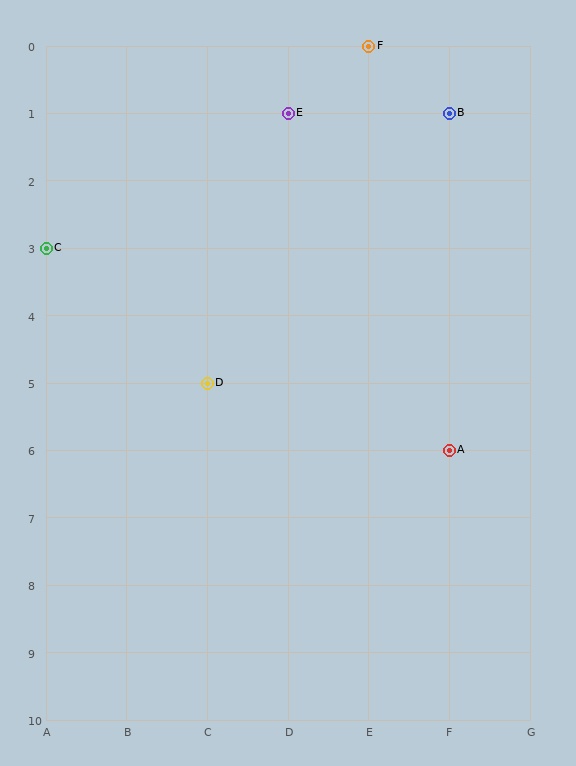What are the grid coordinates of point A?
Point A is at grid coordinates (F, 6).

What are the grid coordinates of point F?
Point F is at grid coordinates (E, 0).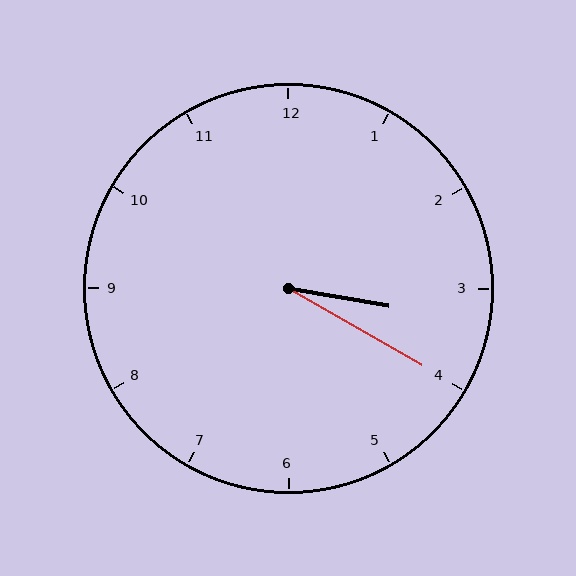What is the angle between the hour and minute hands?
Approximately 20 degrees.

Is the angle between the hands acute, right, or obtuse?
It is acute.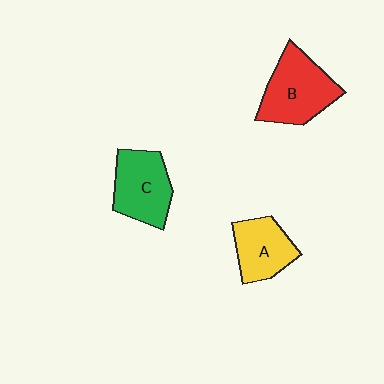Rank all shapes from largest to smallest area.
From largest to smallest: B (red), C (green), A (yellow).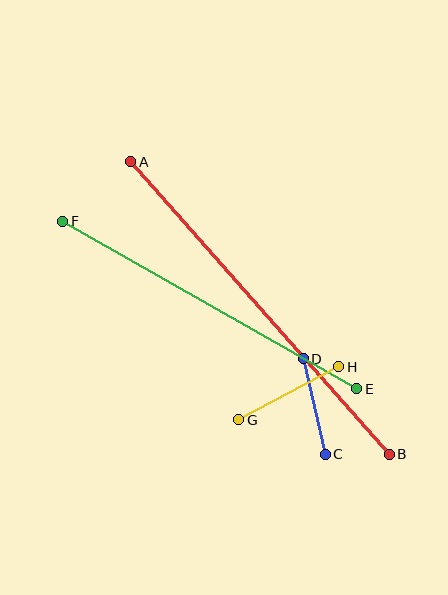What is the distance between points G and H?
The distance is approximately 114 pixels.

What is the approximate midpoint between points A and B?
The midpoint is at approximately (260, 308) pixels.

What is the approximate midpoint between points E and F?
The midpoint is at approximately (210, 305) pixels.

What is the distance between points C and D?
The distance is approximately 98 pixels.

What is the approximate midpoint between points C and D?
The midpoint is at approximately (314, 407) pixels.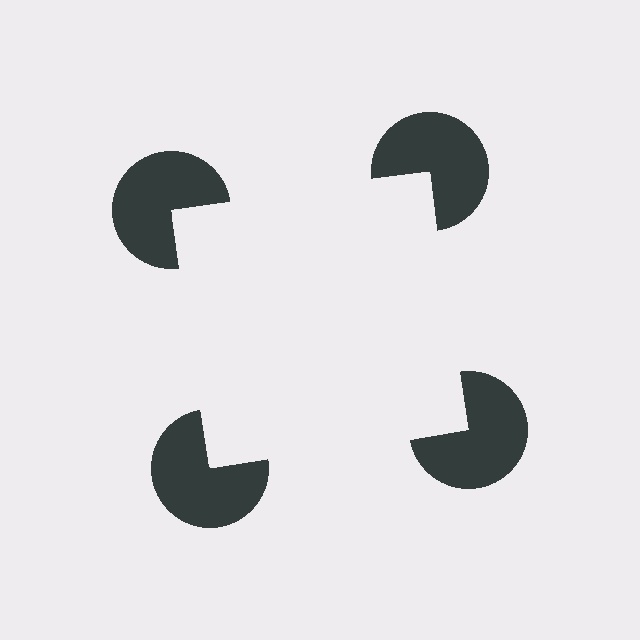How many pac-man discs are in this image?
There are 4 — one at each vertex of the illusory square.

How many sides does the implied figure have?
4 sides.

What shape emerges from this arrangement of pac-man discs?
An illusory square — its edges are inferred from the aligned wedge cuts in the pac-man discs, not physically drawn.